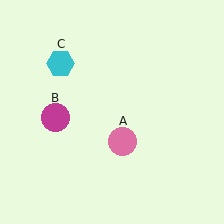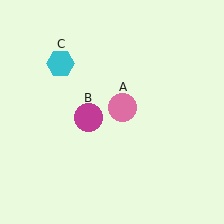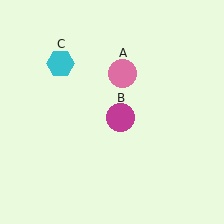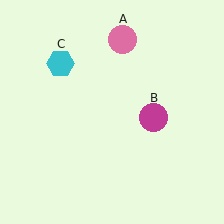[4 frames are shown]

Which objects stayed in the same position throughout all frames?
Cyan hexagon (object C) remained stationary.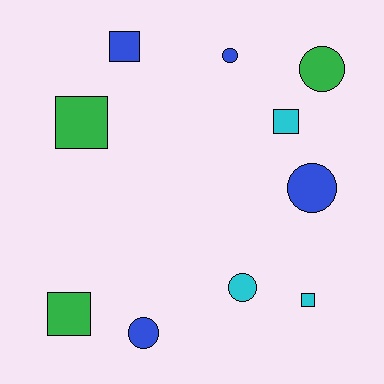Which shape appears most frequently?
Circle, with 5 objects.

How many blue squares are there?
There is 1 blue square.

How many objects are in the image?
There are 10 objects.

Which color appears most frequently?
Blue, with 4 objects.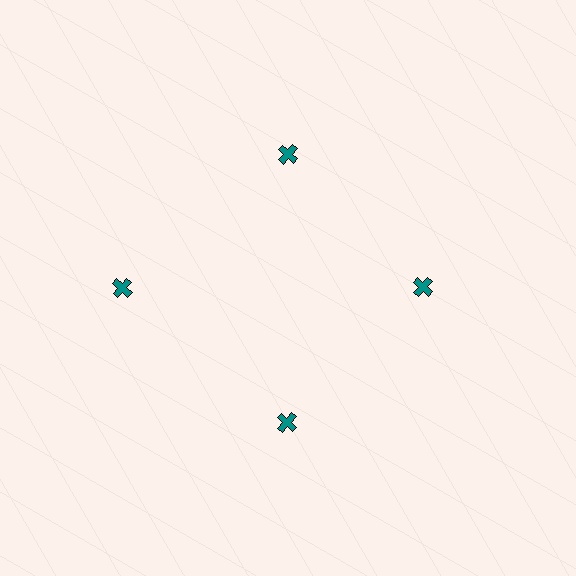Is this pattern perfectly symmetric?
No. The 4 teal crosses are arranged in a ring, but one element near the 9 o'clock position is pushed outward from the center, breaking the 4-fold rotational symmetry.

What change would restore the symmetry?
The symmetry would be restored by moving it inward, back onto the ring so that all 4 crosses sit at equal angles and equal distance from the center.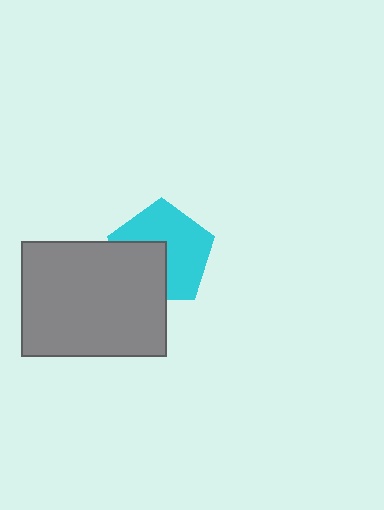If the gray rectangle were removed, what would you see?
You would see the complete cyan pentagon.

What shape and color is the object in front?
The object in front is a gray rectangle.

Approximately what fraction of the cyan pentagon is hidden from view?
Roughly 37% of the cyan pentagon is hidden behind the gray rectangle.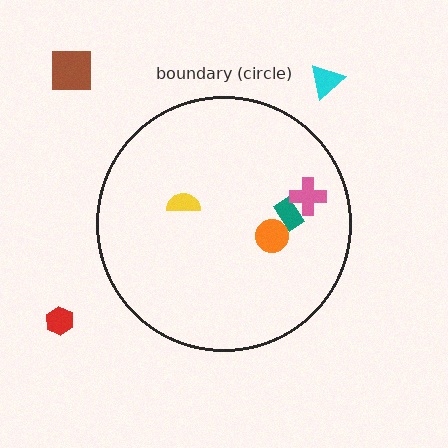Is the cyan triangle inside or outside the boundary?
Outside.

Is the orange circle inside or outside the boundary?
Inside.